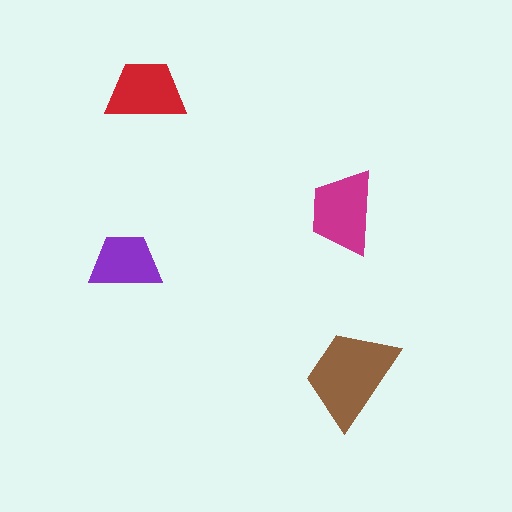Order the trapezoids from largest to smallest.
the brown one, the magenta one, the red one, the purple one.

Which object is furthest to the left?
The purple trapezoid is leftmost.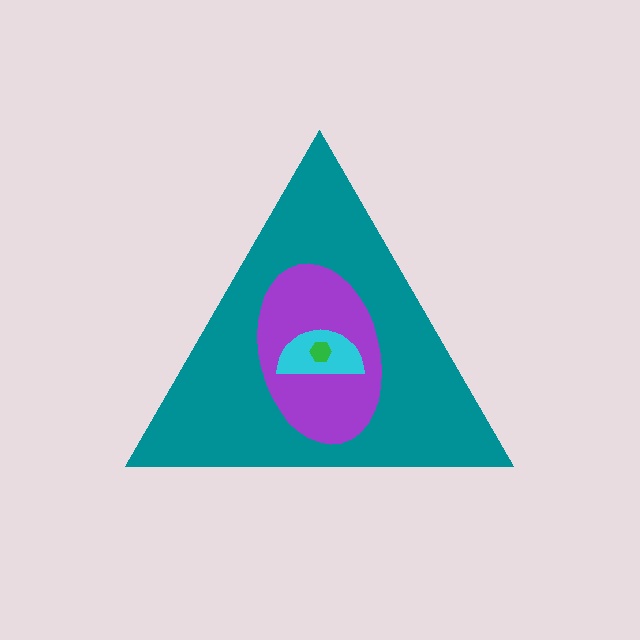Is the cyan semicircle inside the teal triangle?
Yes.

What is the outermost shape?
The teal triangle.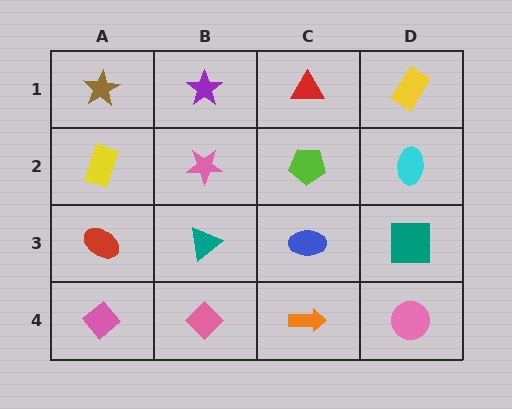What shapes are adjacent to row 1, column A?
A yellow rectangle (row 2, column A), a purple star (row 1, column B).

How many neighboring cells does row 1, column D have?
2.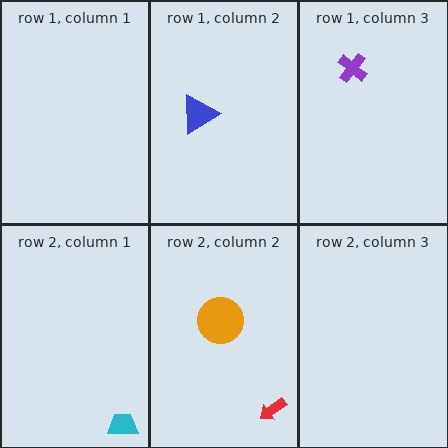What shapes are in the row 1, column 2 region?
The blue triangle.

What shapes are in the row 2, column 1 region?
The cyan trapezoid.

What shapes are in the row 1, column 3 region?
The purple cross.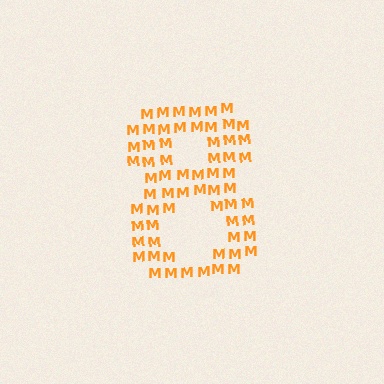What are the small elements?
The small elements are letter M's.